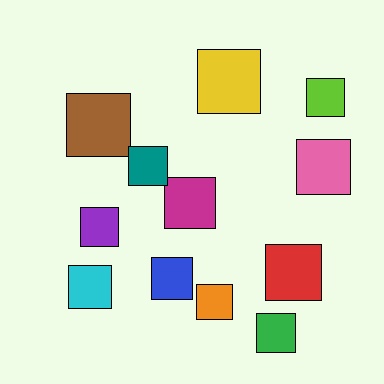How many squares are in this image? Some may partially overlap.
There are 12 squares.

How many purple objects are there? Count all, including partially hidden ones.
There is 1 purple object.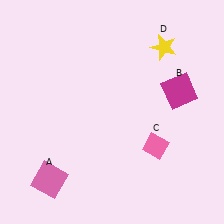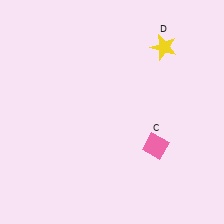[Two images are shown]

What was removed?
The pink square (A), the magenta square (B) were removed in Image 2.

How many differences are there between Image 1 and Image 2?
There are 2 differences between the two images.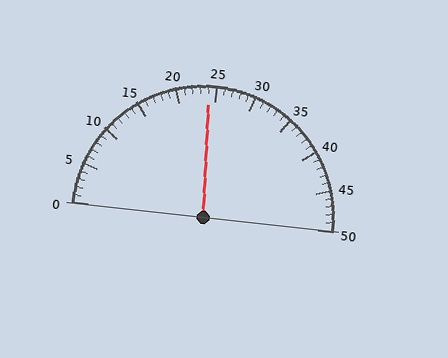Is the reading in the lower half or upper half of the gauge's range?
The reading is in the lower half of the range (0 to 50).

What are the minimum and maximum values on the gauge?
The gauge ranges from 0 to 50.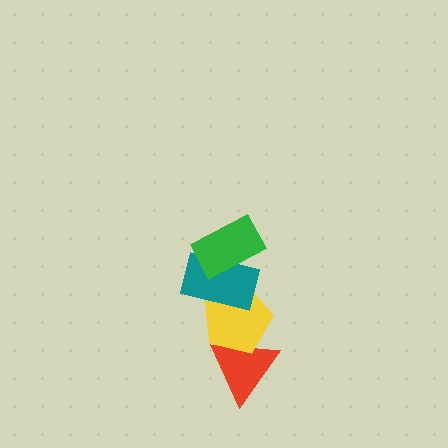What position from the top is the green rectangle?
The green rectangle is 1st from the top.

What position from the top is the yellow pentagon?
The yellow pentagon is 3rd from the top.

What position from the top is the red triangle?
The red triangle is 4th from the top.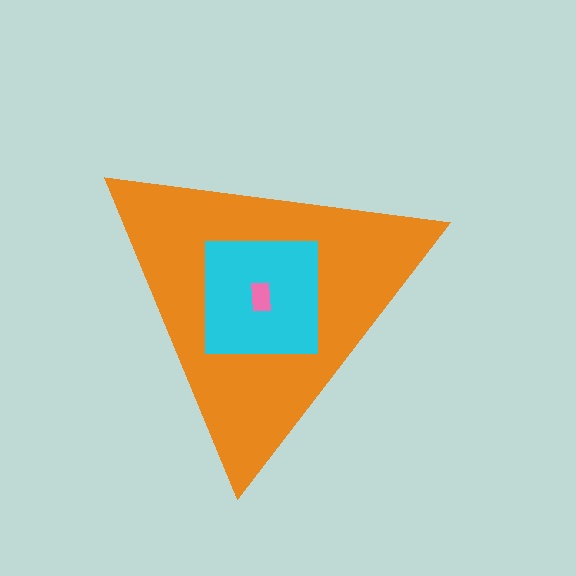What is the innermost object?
The pink rectangle.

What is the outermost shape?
The orange triangle.